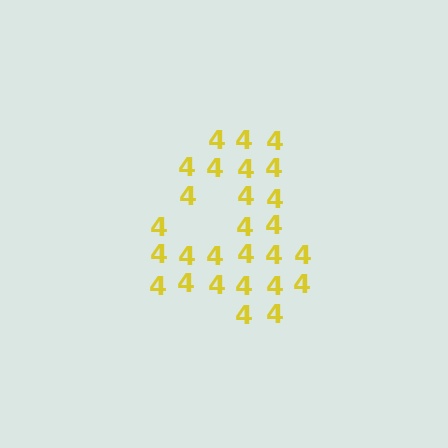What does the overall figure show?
The overall figure shows the digit 4.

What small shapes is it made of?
It is made of small digit 4's.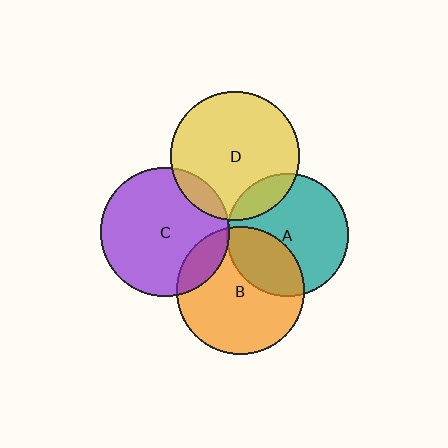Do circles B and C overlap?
Yes.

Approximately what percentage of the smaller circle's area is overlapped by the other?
Approximately 15%.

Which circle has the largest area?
Circle C (purple).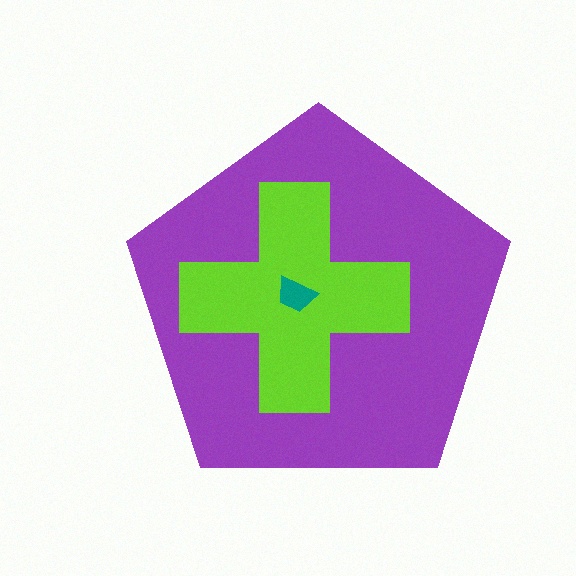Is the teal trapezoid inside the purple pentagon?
Yes.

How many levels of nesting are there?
3.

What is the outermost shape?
The purple pentagon.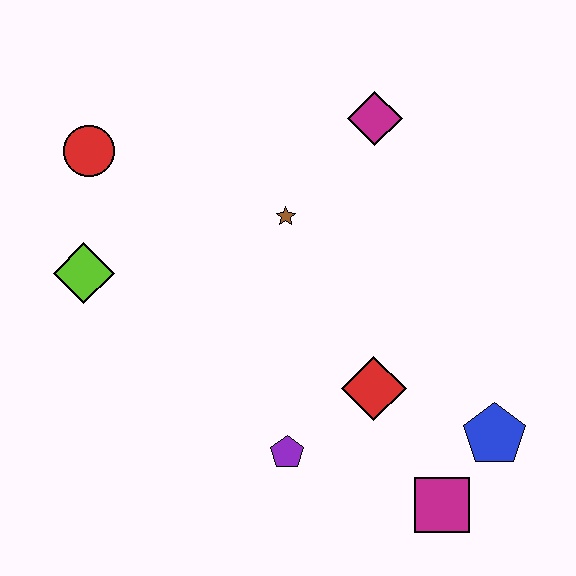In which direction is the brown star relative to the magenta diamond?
The brown star is below the magenta diamond.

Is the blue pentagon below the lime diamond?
Yes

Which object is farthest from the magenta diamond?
The magenta square is farthest from the magenta diamond.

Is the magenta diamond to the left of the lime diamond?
No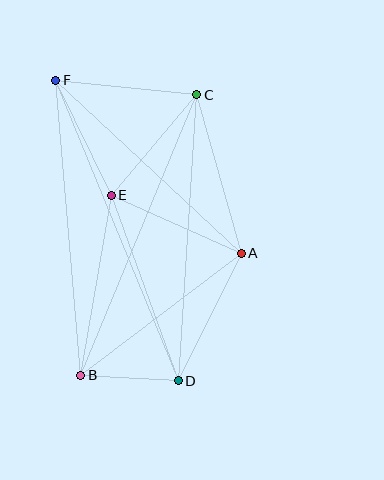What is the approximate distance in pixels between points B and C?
The distance between B and C is approximately 303 pixels.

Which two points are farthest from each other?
Points D and F are farthest from each other.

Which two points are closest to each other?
Points B and D are closest to each other.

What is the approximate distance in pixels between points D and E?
The distance between D and E is approximately 197 pixels.